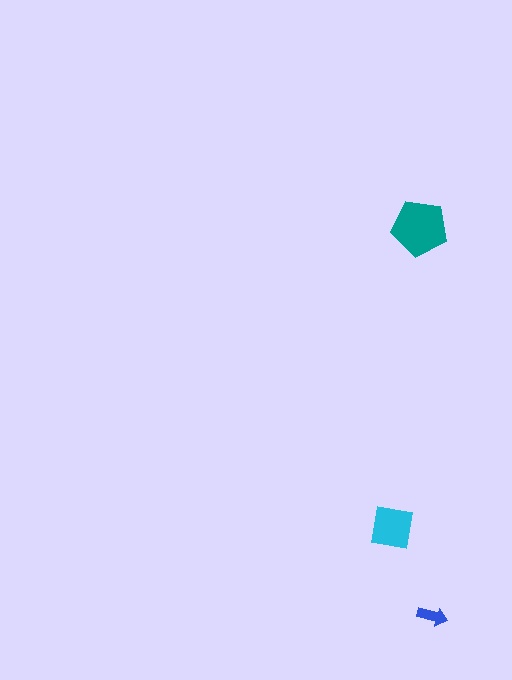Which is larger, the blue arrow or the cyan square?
The cyan square.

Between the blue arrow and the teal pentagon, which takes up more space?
The teal pentagon.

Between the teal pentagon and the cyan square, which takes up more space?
The teal pentagon.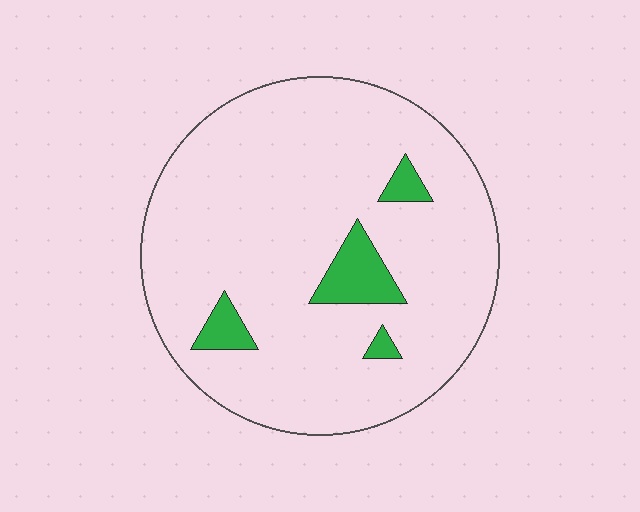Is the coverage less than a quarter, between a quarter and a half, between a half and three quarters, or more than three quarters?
Less than a quarter.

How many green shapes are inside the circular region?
4.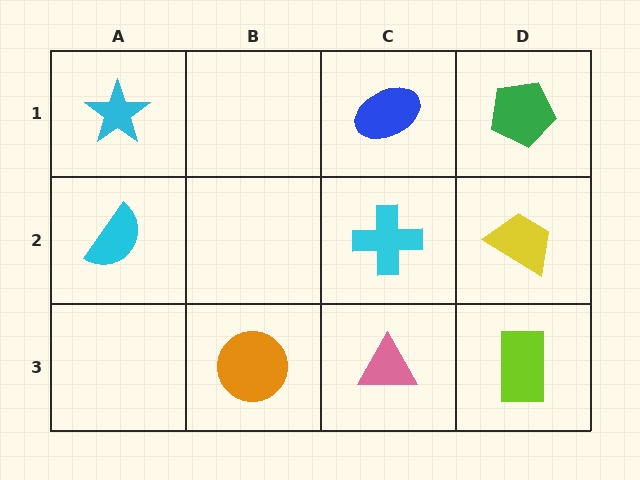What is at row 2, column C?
A cyan cross.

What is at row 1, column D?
A green pentagon.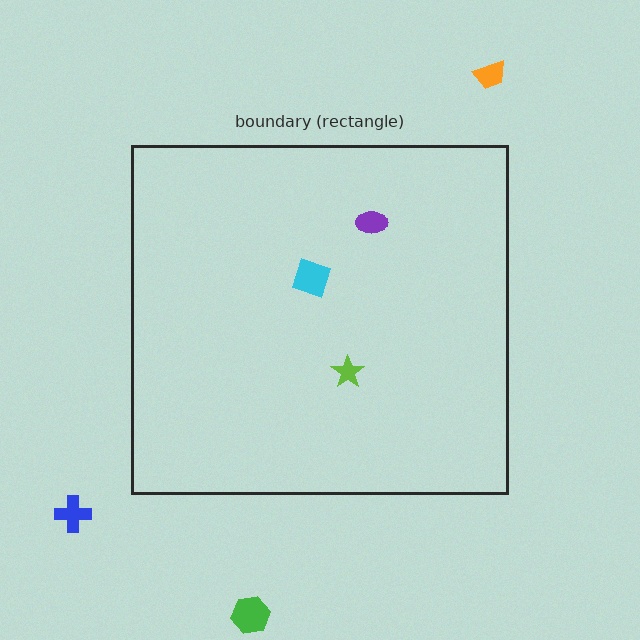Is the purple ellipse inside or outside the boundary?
Inside.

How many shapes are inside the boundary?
3 inside, 3 outside.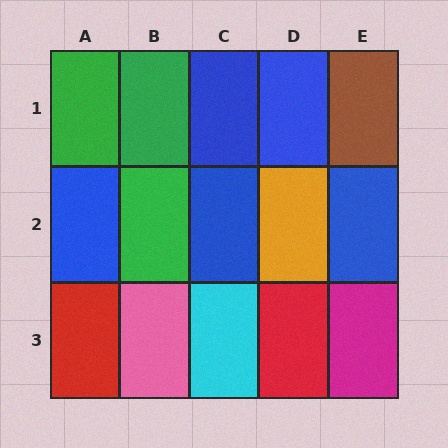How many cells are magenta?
1 cell is magenta.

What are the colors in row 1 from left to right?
Green, green, blue, blue, brown.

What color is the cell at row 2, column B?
Green.